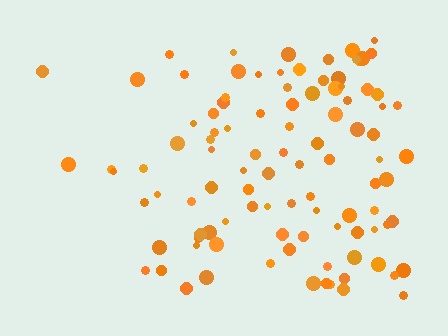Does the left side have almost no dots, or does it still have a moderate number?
Still a moderate number, just noticeably fewer than the right.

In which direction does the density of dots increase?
From left to right, with the right side densest.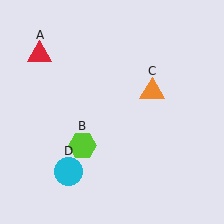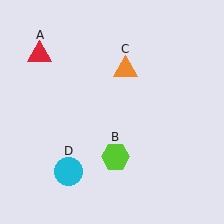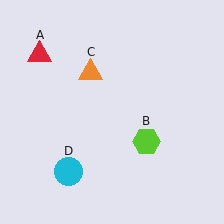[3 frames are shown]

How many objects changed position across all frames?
2 objects changed position: lime hexagon (object B), orange triangle (object C).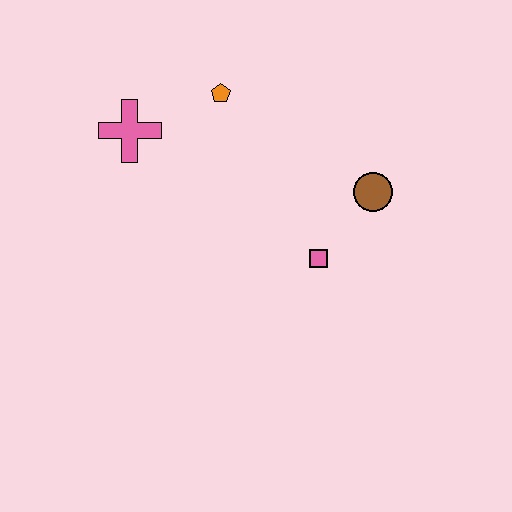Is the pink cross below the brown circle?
No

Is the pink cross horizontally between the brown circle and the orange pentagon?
No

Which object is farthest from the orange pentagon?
The pink square is farthest from the orange pentagon.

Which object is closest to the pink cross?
The orange pentagon is closest to the pink cross.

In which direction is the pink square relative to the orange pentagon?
The pink square is below the orange pentagon.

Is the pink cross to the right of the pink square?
No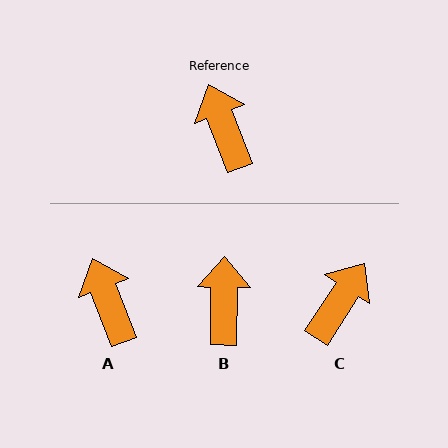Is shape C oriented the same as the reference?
No, it is off by about 54 degrees.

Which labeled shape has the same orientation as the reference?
A.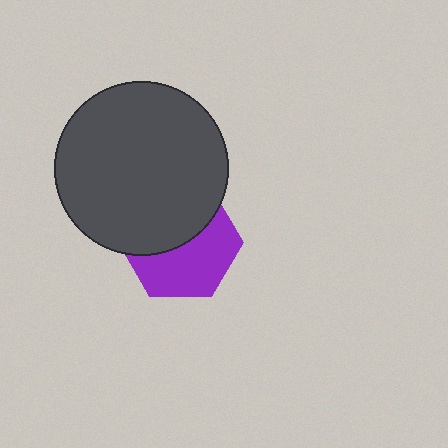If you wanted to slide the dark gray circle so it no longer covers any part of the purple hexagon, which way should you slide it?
Slide it up — that is the most direct way to separate the two shapes.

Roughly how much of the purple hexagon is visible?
About half of it is visible (roughly 53%).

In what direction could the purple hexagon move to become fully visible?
The purple hexagon could move down. That would shift it out from behind the dark gray circle entirely.